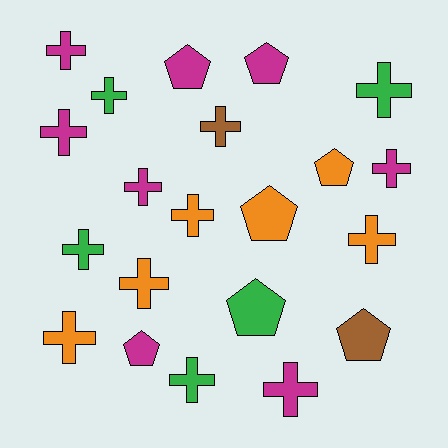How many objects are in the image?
There are 21 objects.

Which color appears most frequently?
Magenta, with 8 objects.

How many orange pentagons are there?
There are 2 orange pentagons.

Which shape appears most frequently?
Cross, with 14 objects.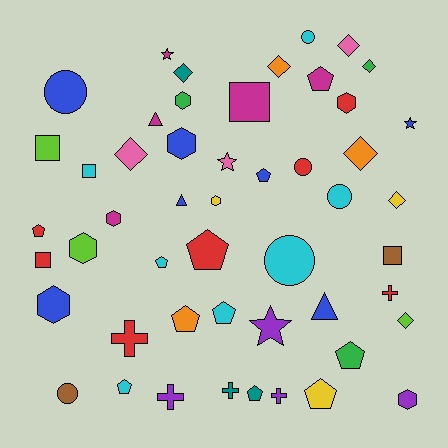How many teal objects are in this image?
There are 3 teal objects.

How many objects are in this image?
There are 50 objects.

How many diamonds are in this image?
There are 8 diamonds.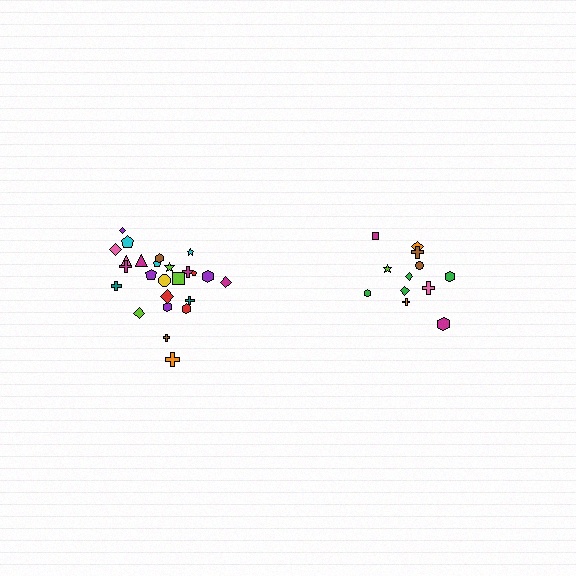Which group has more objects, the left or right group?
The left group.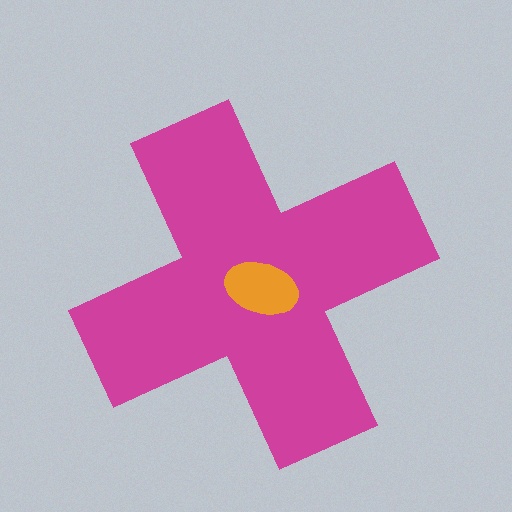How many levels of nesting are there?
2.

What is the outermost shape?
The magenta cross.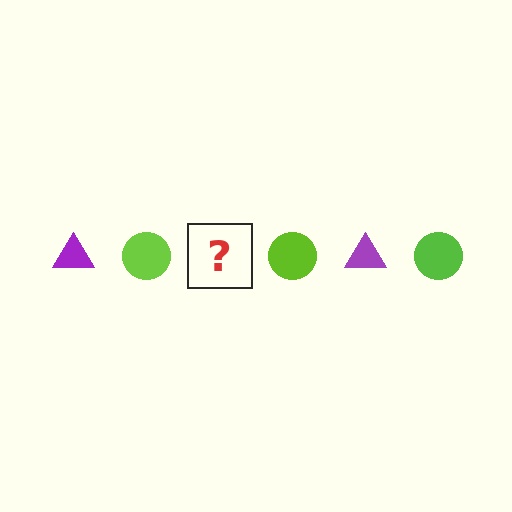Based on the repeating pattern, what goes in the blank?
The blank should be a purple triangle.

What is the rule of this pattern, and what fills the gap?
The rule is that the pattern alternates between purple triangle and lime circle. The gap should be filled with a purple triangle.